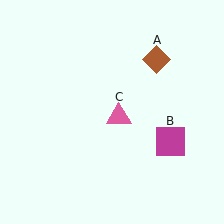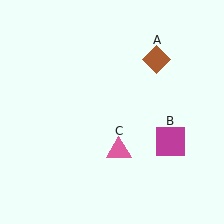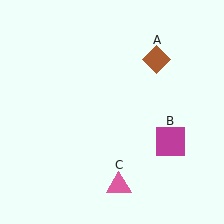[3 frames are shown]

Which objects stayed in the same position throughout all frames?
Brown diamond (object A) and magenta square (object B) remained stationary.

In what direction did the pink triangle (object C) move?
The pink triangle (object C) moved down.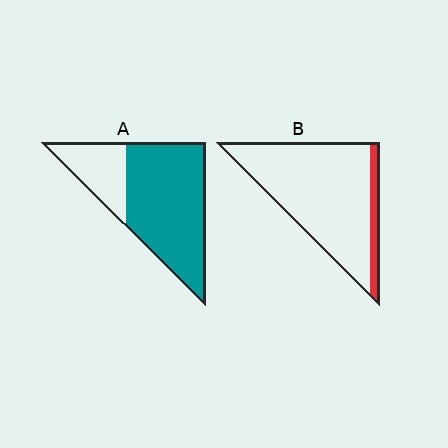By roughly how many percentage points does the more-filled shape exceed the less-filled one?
By roughly 60 percentage points (A over B).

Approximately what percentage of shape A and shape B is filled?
A is approximately 75% and B is approximately 10%.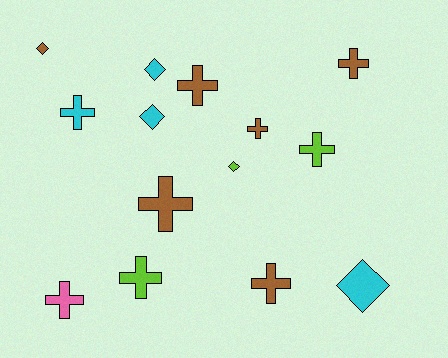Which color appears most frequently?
Brown, with 6 objects.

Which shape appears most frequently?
Cross, with 9 objects.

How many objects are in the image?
There are 14 objects.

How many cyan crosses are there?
There is 1 cyan cross.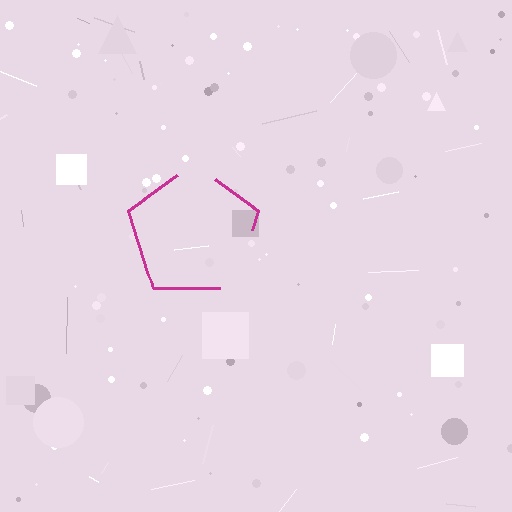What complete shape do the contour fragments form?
The contour fragments form a pentagon.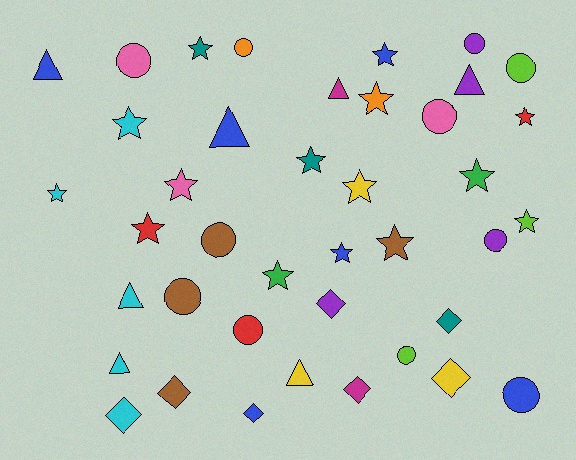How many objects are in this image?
There are 40 objects.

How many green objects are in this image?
There are 2 green objects.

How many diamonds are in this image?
There are 7 diamonds.